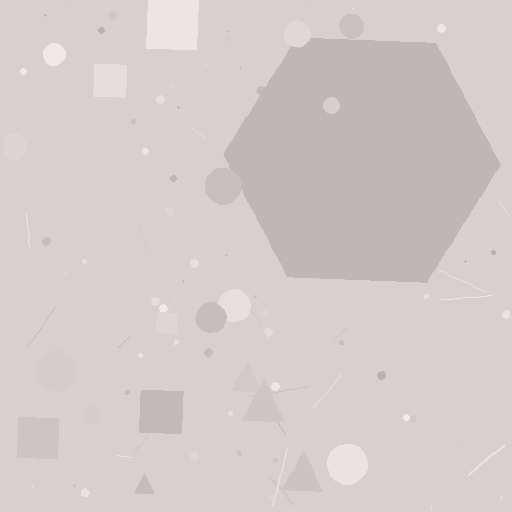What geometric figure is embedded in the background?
A hexagon is embedded in the background.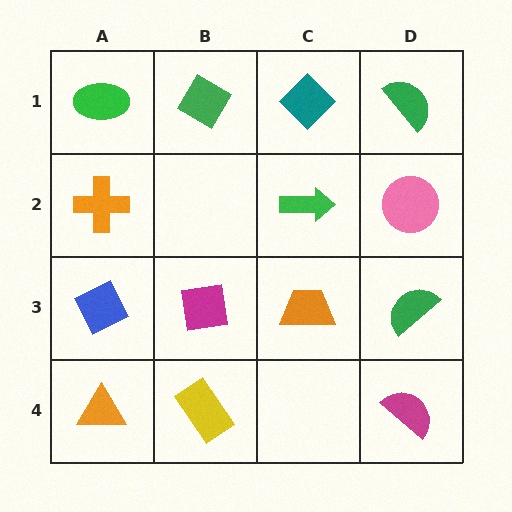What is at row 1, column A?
A green ellipse.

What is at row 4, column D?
A magenta semicircle.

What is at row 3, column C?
An orange trapezoid.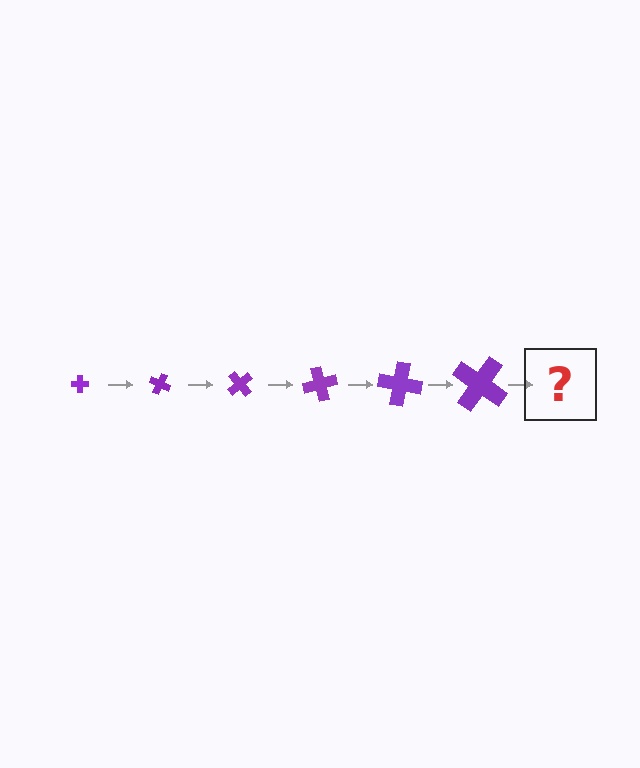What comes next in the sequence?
The next element should be a cross, larger than the previous one and rotated 150 degrees from the start.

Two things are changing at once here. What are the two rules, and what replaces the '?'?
The two rules are that the cross grows larger each step and it rotates 25 degrees each step. The '?' should be a cross, larger than the previous one and rotated 150 degrees from the start.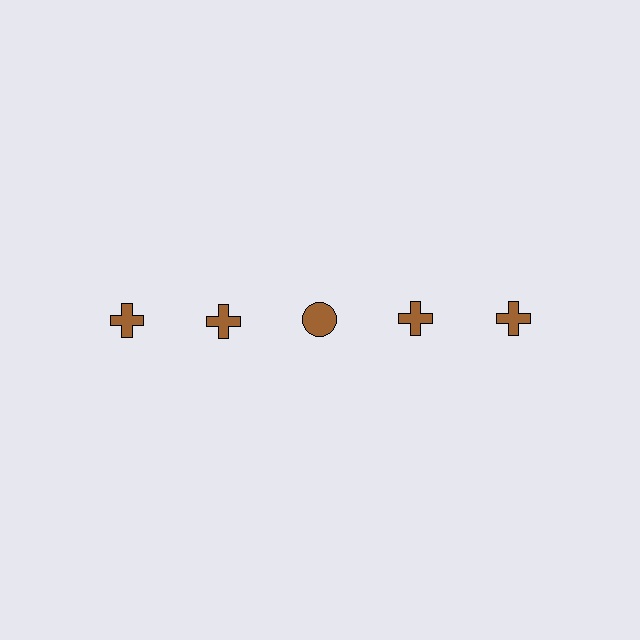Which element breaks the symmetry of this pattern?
The brown circle in the top row, center column breaks the symmetry. All other shapes are brown crosses.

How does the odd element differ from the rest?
It has a different shape: circle instead of cross.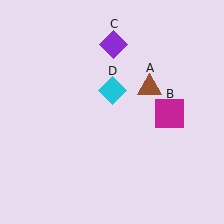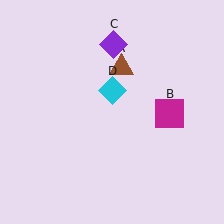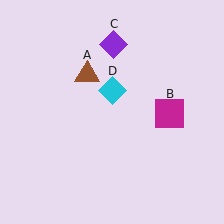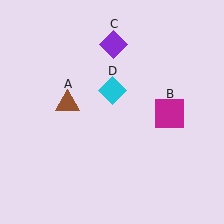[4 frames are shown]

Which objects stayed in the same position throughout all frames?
Magenta square (object B) and purple diamond (object C) and cyan diamond (object D) remained stationary.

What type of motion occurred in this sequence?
The brown triangle (object A) rotated counterclockwise around the center of the scene.